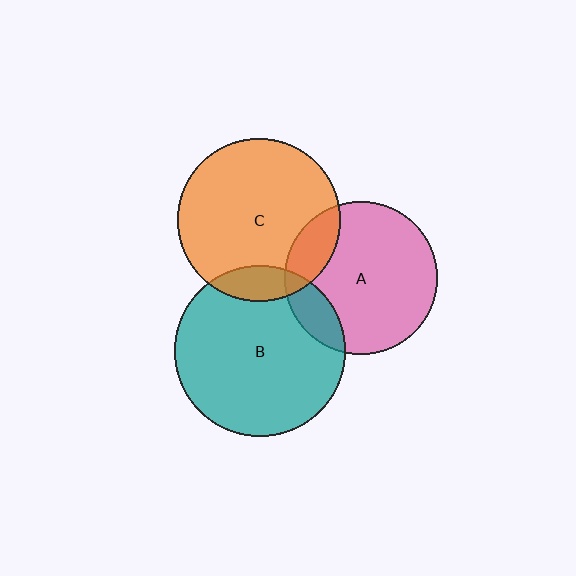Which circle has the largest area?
Circle B (teal).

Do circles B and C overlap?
Yes.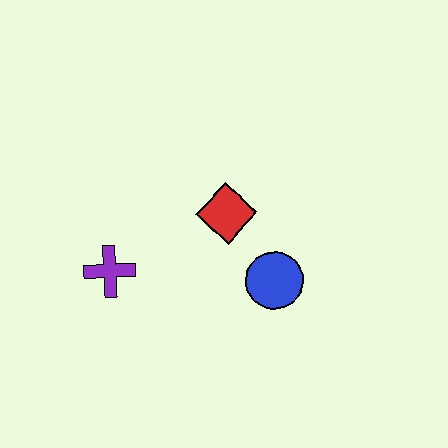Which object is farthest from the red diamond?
The purple cross is farthest from the red diamond.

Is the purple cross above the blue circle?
Yes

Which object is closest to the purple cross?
The red diamond is closest to the purple cross.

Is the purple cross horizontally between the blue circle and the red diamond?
No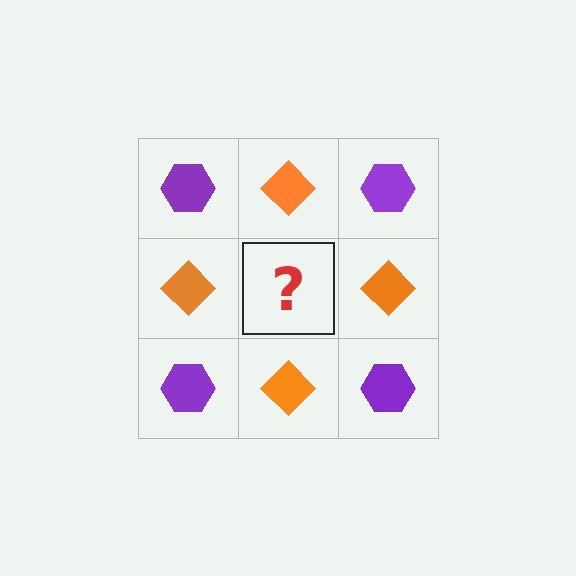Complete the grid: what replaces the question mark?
The question mark should be replaced with a purple hexagon.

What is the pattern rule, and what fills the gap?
The rule is that it alternates purple hexagon and orange diamond in a checkerboard pattern. The gap should be filled with a purple hexagon.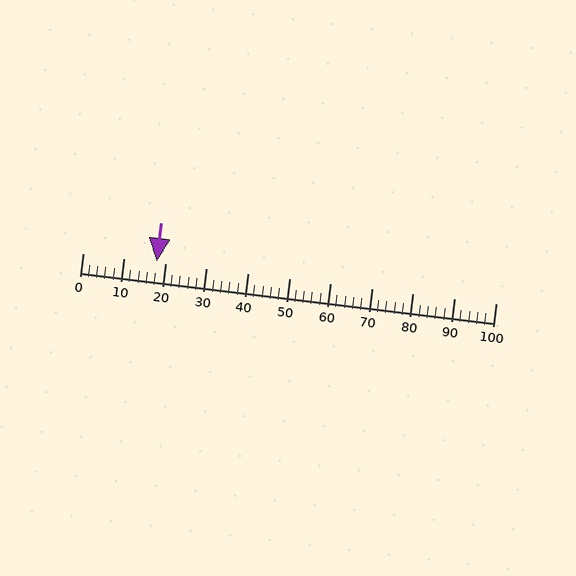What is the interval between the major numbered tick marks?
The major tick marks are spaced 10 units apart.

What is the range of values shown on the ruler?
The ruler shows values from 0 to 100.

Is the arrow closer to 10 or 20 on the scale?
The arrow is closer to 20.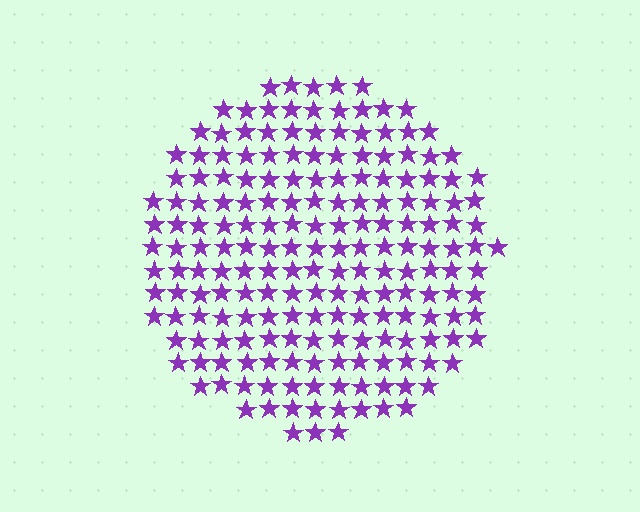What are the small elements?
The small elements are stars.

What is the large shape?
The large shape is a circle.